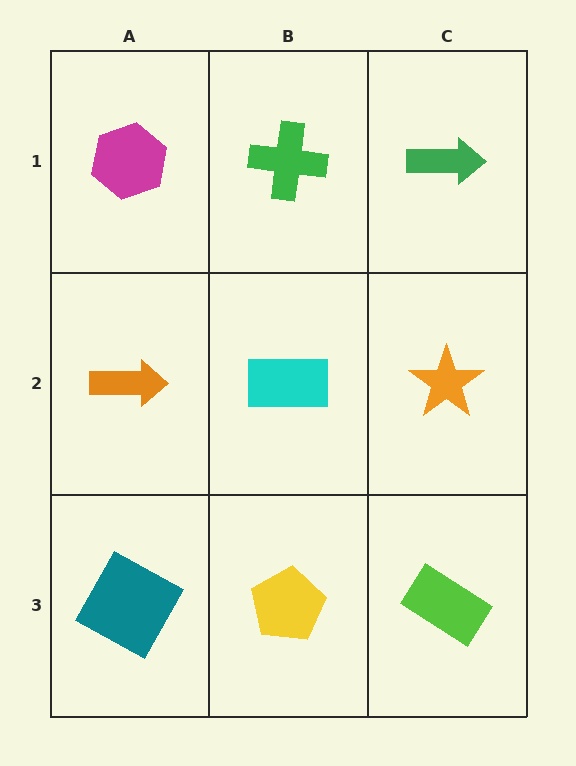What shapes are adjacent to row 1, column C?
An orange star (row 2, column C), a green cross (row 1, column B).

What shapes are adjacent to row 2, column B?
A green cross (row 1, column B), a yellow pentagon (row 3, column B), an orange arrow (row 2, column A), an orange star (row 2, column C).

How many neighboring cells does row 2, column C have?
3.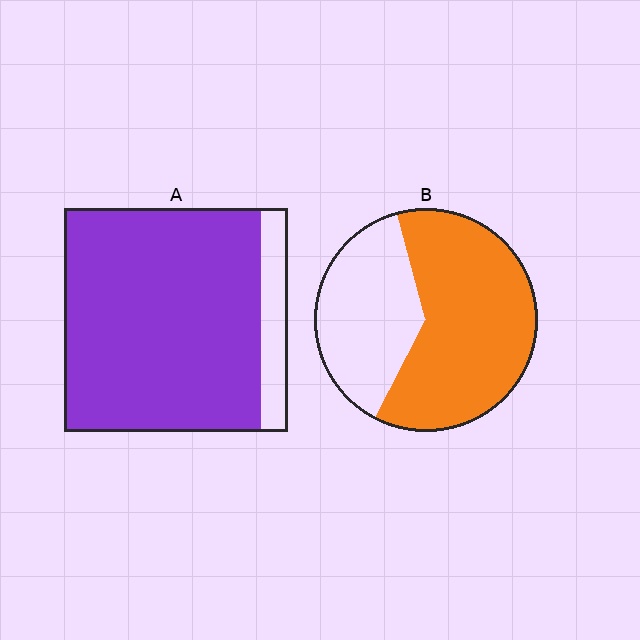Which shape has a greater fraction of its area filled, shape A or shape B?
Shape A.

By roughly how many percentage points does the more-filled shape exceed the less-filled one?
By roughly 25 percentage points (A over B).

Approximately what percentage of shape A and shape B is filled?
A is approximately 90% and B is approximately 60%.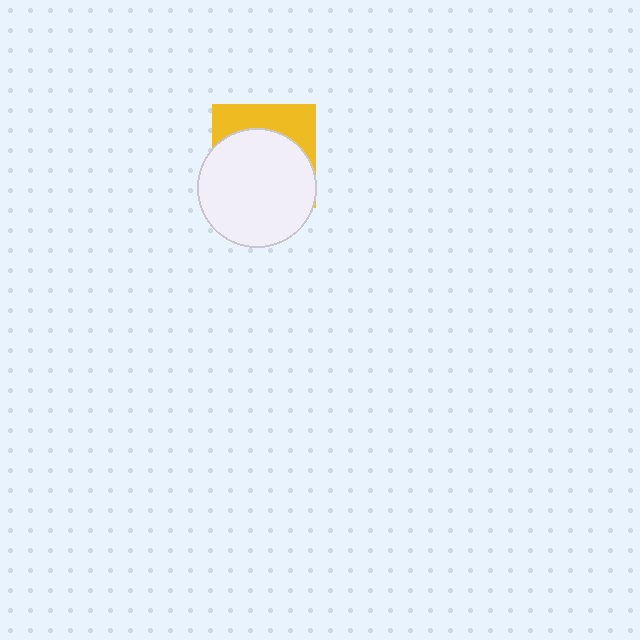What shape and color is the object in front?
The object in front is a white circle.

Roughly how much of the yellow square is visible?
A small part of it is visible (roughly 33%).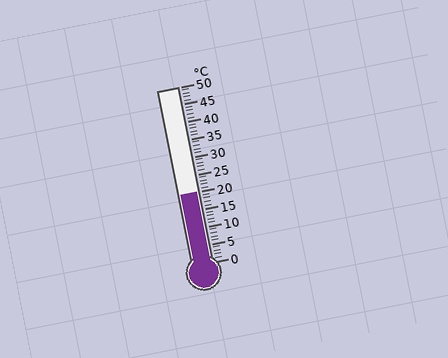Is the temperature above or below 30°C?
The temperature is below 30°C.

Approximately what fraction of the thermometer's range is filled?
The thermometer is filled to approximately 40% of its range.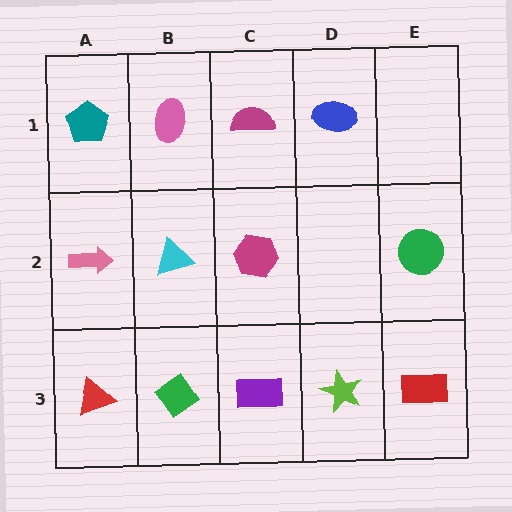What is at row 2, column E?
A green circle.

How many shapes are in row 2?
4 shapes.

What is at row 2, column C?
A magenta hexagon.